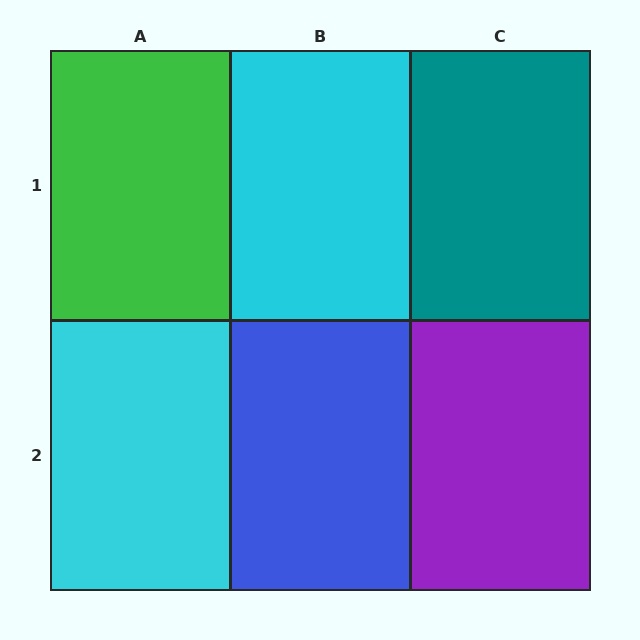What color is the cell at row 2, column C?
Purple.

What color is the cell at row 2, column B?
Blue.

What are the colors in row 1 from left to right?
Green, cyan, teal.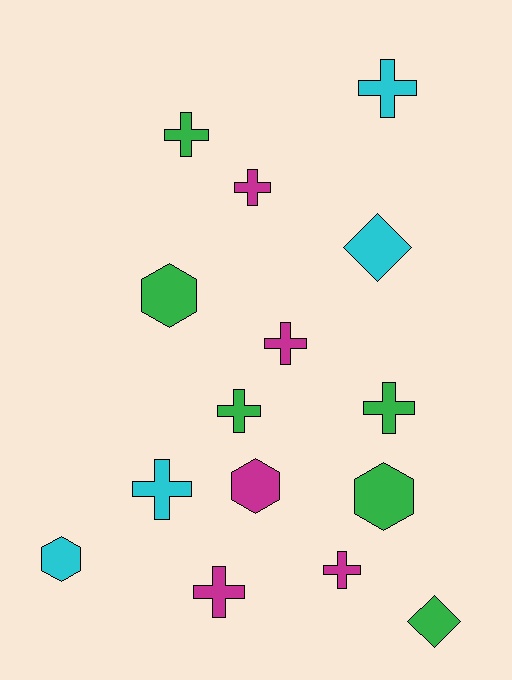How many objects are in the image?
There are 15 objects.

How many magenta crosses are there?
There are 4 magenta crosses.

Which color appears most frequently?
Green, with 6 objects.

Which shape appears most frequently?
Cross, with 9 objects.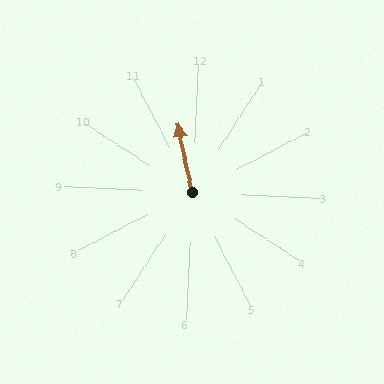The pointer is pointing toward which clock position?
Roughly 12 o'clock.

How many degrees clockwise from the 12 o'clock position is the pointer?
Approximately 345 degrees.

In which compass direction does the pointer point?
North.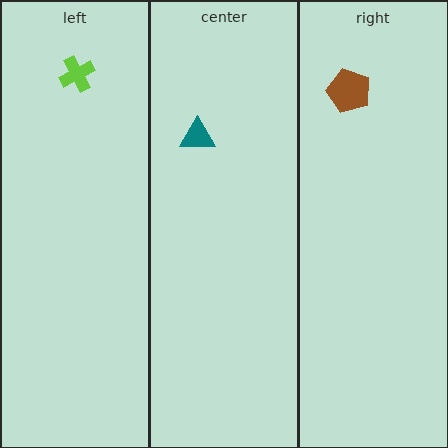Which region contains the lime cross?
The left region.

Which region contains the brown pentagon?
The right region.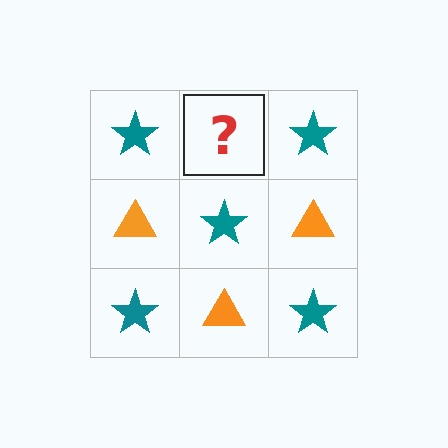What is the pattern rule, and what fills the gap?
The rule is that it alternates teal star and orange triangle in a checkerboard pattern. The gap should be filled with an orange triangle.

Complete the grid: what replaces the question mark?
The question mark should be replaced with an orange triangle.